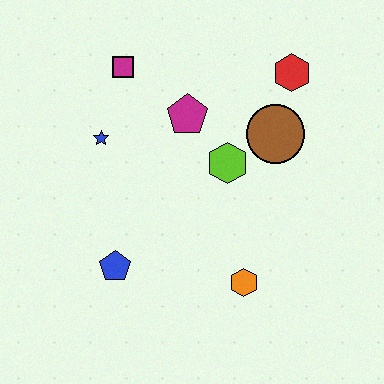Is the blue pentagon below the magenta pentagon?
Yes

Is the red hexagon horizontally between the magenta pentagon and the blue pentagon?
No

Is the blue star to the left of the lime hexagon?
Yes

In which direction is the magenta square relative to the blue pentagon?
The magenta square is above the blue pentagon.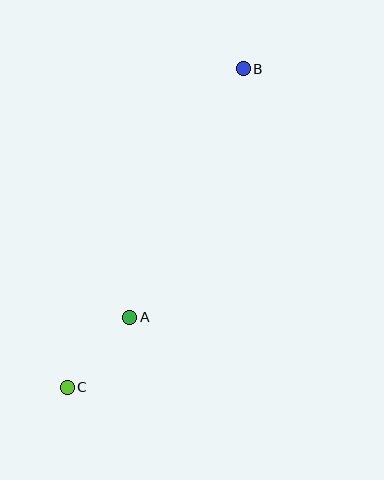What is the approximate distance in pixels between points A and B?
The distance between A and B is approximately 273 pixels.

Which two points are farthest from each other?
Points B and C are farthest from each other.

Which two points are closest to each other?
Points A and C are closest to each other.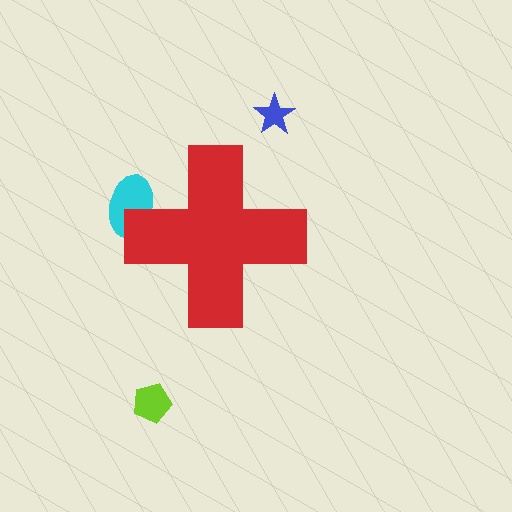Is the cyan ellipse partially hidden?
Yes, the cyan ellipse is partially hidden behind the red cross.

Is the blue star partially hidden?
No, the blue star is fully visible.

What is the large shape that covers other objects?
A red cross.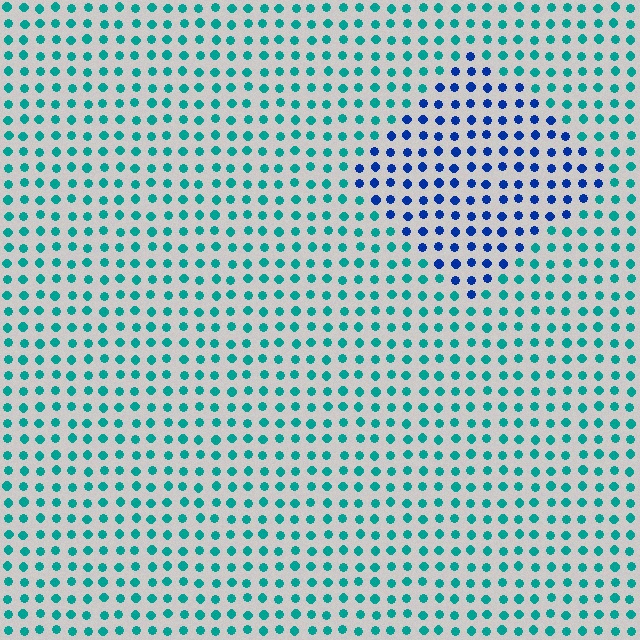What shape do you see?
I see a diamond.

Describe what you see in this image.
The image is filled with small teal elements in a uniform arrangement. A diamond-shaped region is visible where the elements are tinted to a slightly different hue, forming a subtle color boundary.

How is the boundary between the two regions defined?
The boundary is defined purely by a slight shift in hue (about 47 degrees). Spacing, size, and orientation are identical on both sides.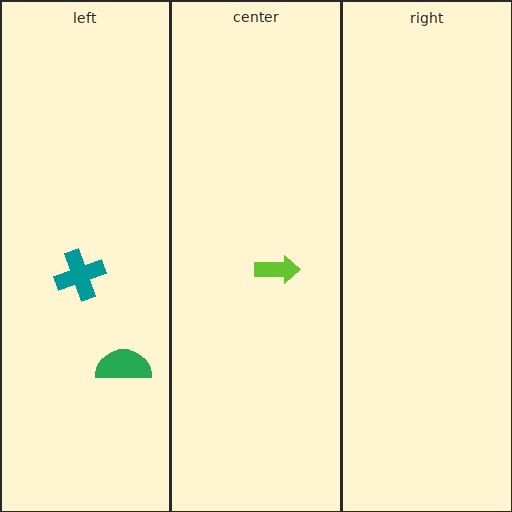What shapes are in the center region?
The lime arrow.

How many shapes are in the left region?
2.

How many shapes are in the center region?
1.